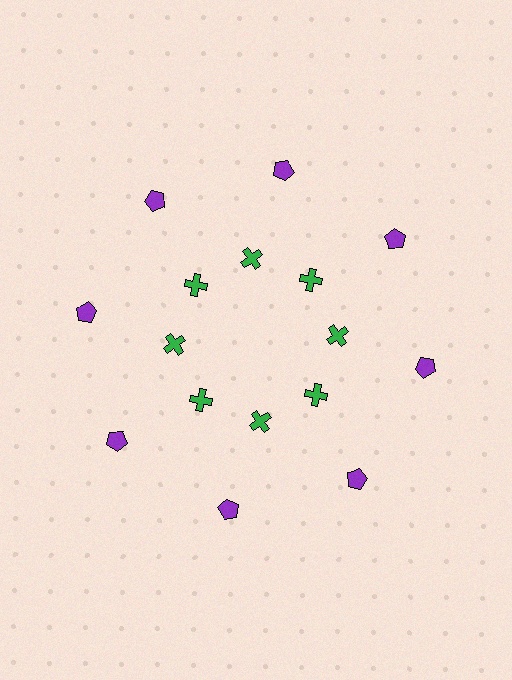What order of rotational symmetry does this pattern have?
This pattern has 8-fold rotational symmetry.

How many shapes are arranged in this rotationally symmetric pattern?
There are 16 shapes, arranged in 8 groups of 2.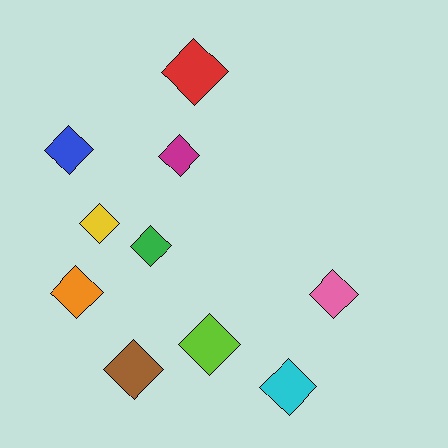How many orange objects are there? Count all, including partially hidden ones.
There is 1 orange object.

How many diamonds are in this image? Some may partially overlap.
There are 10 diamonds.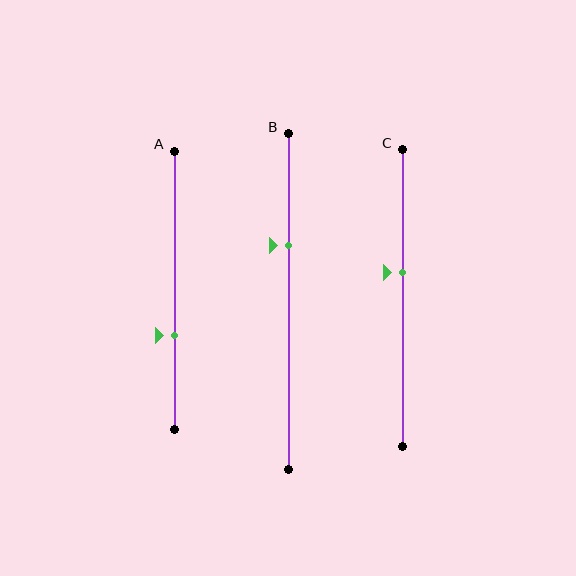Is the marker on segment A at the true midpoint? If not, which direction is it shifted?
No, the marker on segment A is shifted downward by about 16% of the segment length.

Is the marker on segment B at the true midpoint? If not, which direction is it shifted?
No, the marker on segment B is shifted upward by about 17% of the segment length.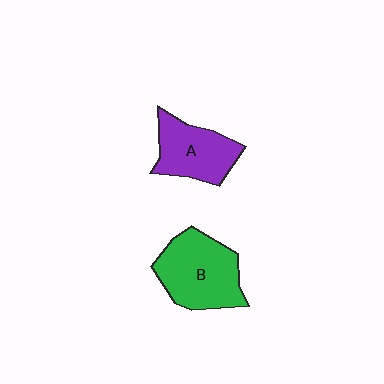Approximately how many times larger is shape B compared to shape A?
Approximately 1.3 times.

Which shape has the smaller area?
Shape A (purple).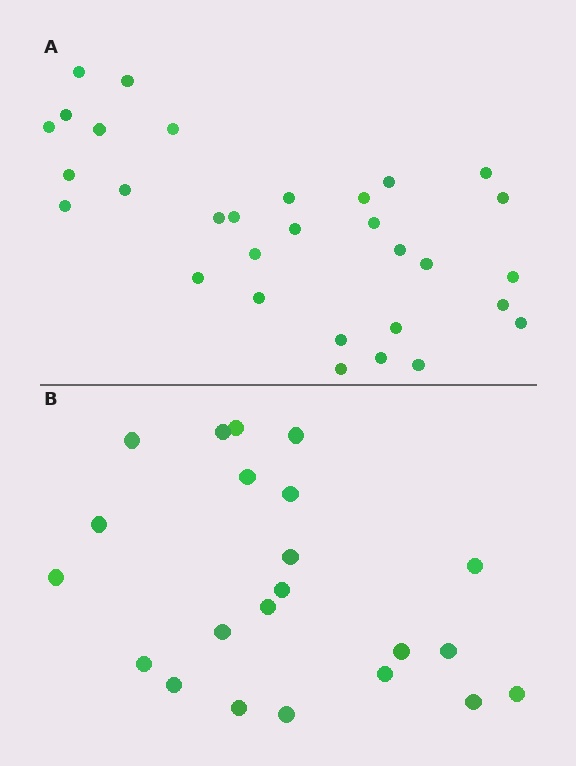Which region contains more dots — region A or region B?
Region A (the top region) has more dots.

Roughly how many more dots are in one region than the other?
Region A has roughly 8 or so more dots than region B.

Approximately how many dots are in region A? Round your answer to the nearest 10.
About 30 dots. (The exact count is 31, which rounds to 30.)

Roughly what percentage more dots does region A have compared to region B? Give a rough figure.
About 40% more.